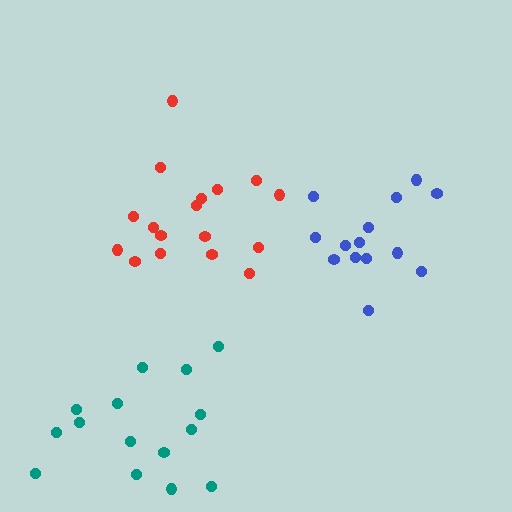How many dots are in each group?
Group 1: 17 dots, Group 2: 15 dots, Group 3: 14 dots (46 total).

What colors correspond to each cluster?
The clusters are colored: red, teal, blue.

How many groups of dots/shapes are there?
There are 3 groups.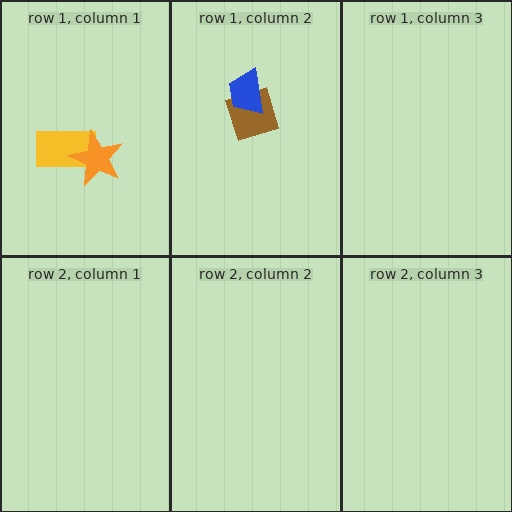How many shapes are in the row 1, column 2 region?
2.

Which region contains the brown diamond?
The row 1, column 2 region.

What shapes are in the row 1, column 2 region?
The brown diamond, the blue trapezoid.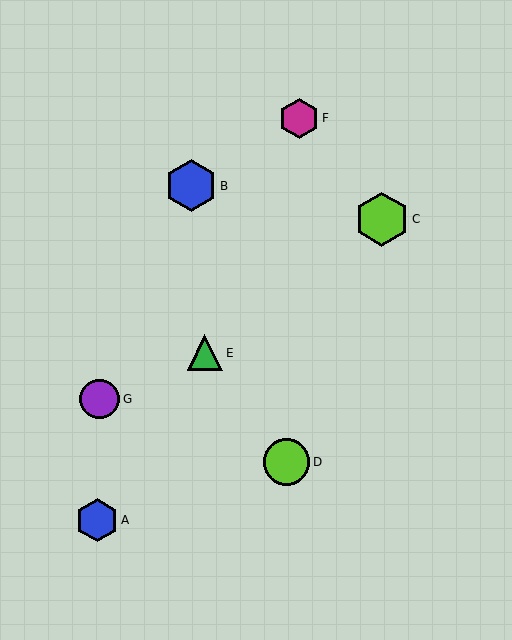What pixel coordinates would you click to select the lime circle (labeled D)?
Click at (287, 462) to select the lime circle D.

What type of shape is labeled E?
Shape E is a green triangle.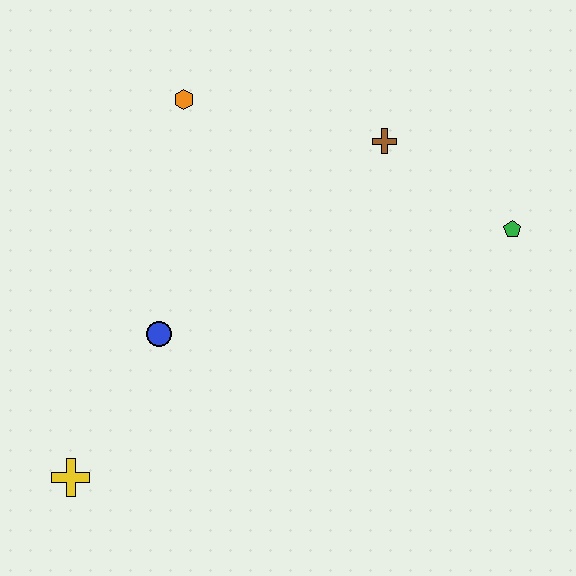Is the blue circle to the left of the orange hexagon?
Yes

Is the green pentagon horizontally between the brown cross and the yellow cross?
No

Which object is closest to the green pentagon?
The brown cross is closest to the green pentagon.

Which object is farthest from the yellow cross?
The green pentagon is farthest from the yellow cross.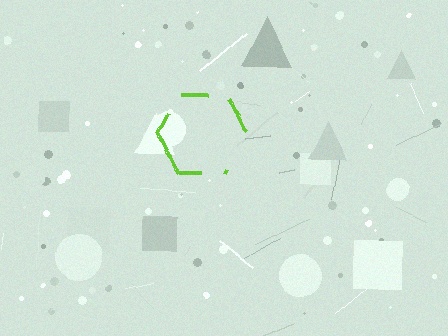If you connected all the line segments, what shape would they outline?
They would outline a hexagon.